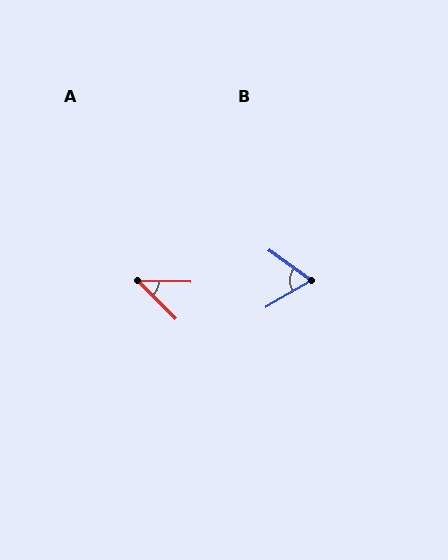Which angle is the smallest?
A, at approximately 43 degrees.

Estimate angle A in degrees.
Approximately 43 degrees.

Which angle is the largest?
B, at approximately 66 degrees.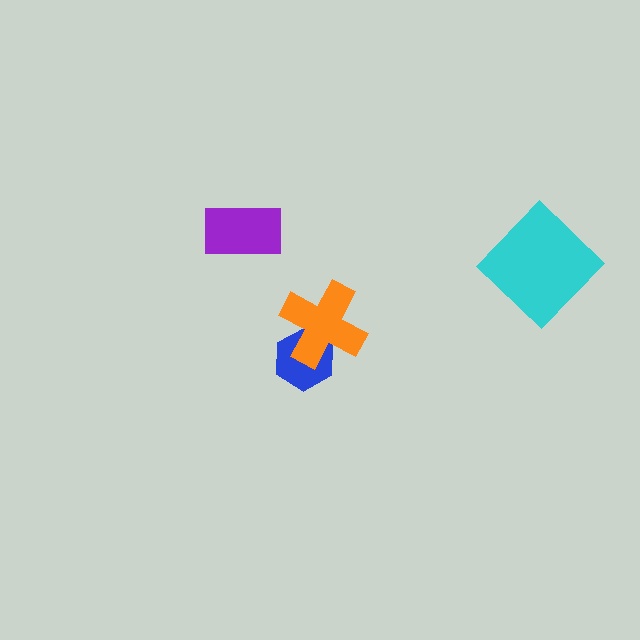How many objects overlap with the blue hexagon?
1 object overlaps with the blue hexagon.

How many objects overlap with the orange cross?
1 object overlaps with the orange cross.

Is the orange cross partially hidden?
No, no other shape covers it.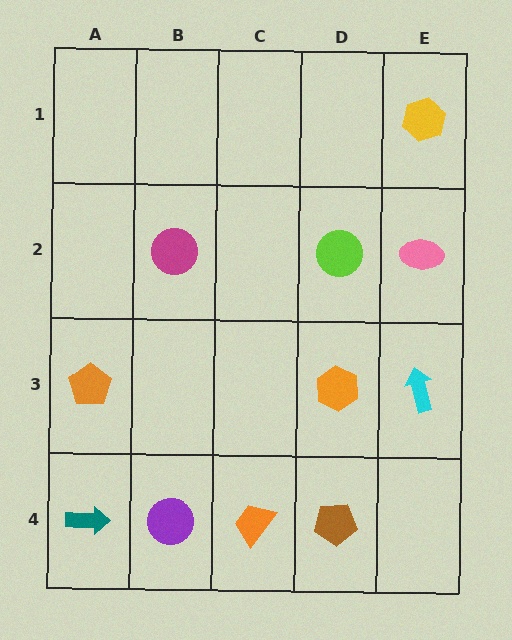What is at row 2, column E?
A pink ellipse.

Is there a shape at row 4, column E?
No, that cell is empty.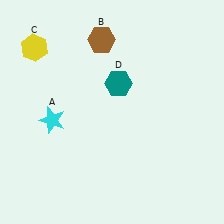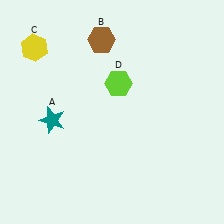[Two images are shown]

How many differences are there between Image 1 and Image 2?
There are 2 differences between the two images.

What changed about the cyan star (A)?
In Image 1, A is cyan. In Image 2, it changed to teal.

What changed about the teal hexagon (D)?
In Image 1, D is teal. In Image 2, it changed to lime.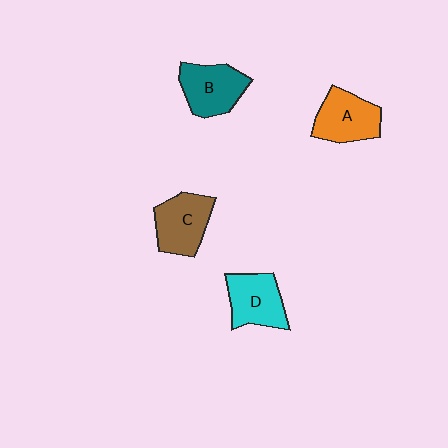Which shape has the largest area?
Shape B (teal).